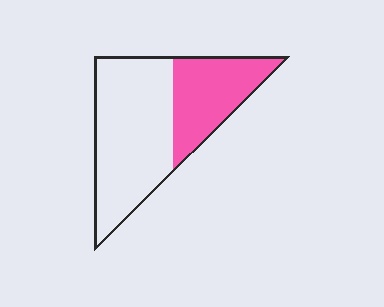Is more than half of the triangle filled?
No.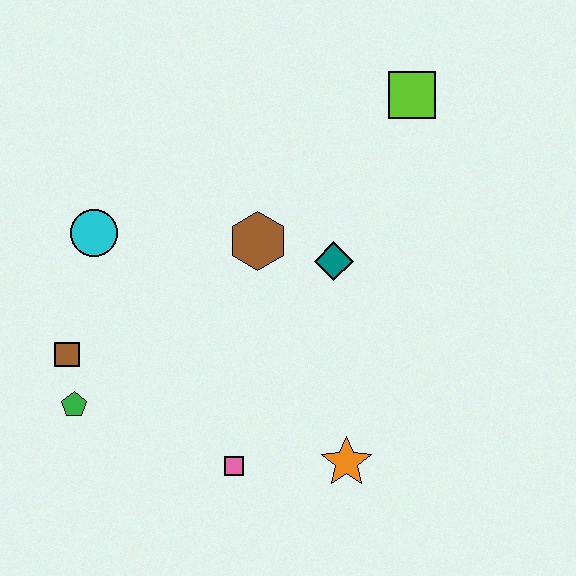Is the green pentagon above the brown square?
No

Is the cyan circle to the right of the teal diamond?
No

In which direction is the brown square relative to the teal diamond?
The brown square is to the left of the teal diamond.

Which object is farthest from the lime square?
The green pentagon is farthest from the lime square.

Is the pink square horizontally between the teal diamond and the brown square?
Yes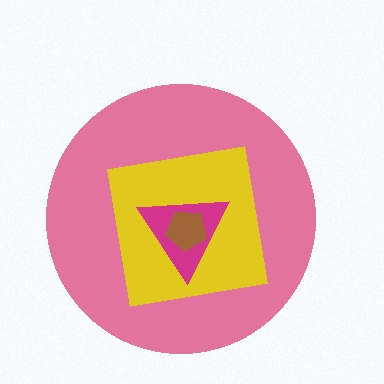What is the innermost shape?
The brown pentagon.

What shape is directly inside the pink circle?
The yellow square.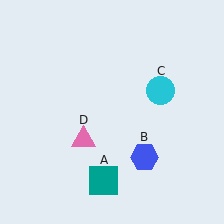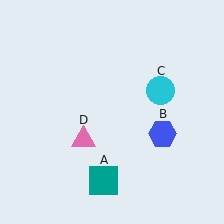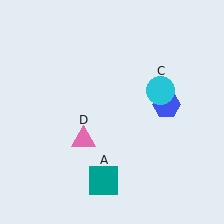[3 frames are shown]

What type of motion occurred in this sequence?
The blue hexagon (object B) rotated counterclockwise around the center of the scene.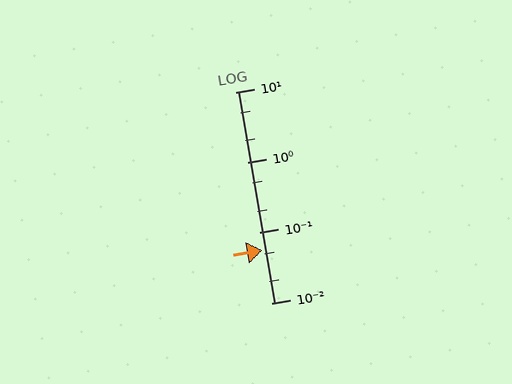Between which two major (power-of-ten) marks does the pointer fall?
The pointer is between 0.01 and 0.1.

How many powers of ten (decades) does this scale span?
The scale spans 3 decades, from 0.01 to 10.